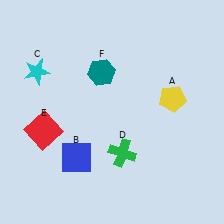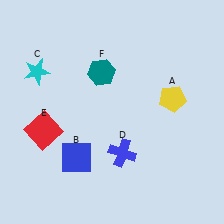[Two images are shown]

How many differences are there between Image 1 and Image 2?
There is 1 difference between the two images.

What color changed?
The cross (D) changed from green in Image 1 to blue in Image 2.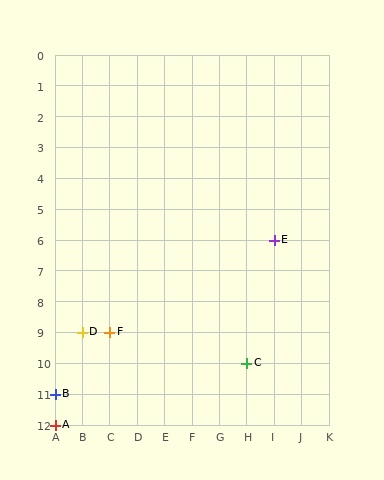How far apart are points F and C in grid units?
Points F and C are 5 columns and 1 row apart (about 5.1 grid units diagonally).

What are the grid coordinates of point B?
Point B is at grid coordinates (A, 11).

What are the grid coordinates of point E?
Point E is at grid coordinates (I, 6).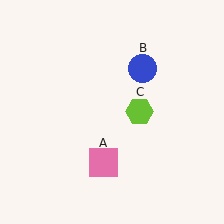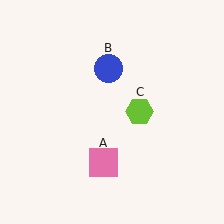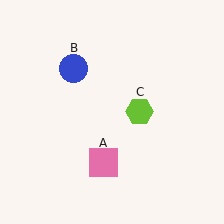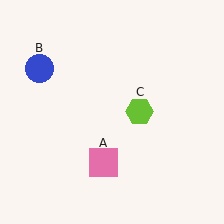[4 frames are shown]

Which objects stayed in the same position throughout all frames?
Pink square (object A) and lime hexagon (object C) remained stationary.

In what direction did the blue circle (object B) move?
The blue circle (object B) moved left.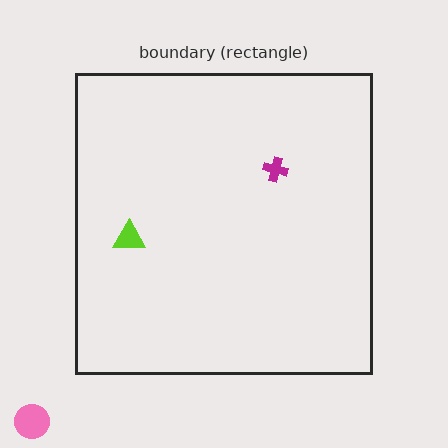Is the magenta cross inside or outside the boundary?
Inside.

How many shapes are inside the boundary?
2 inside, 1 outside.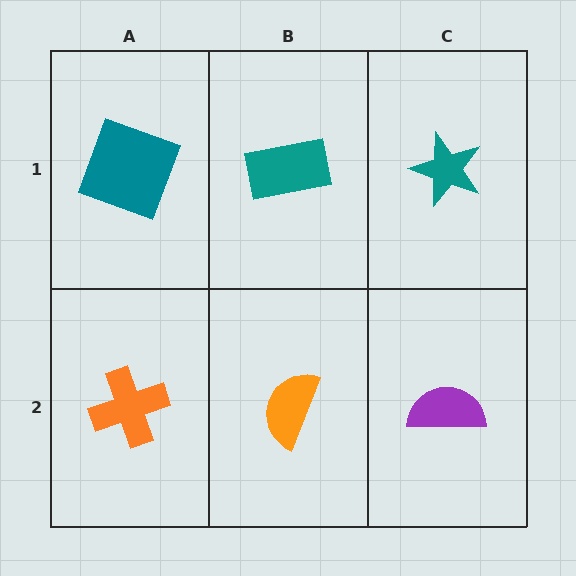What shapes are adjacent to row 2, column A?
A teal square (row 1, column A), an orange semicircle (row 2, column B).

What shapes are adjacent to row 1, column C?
A purple semicircle (row 2, column C), a teal rectangle (row 1, column B).